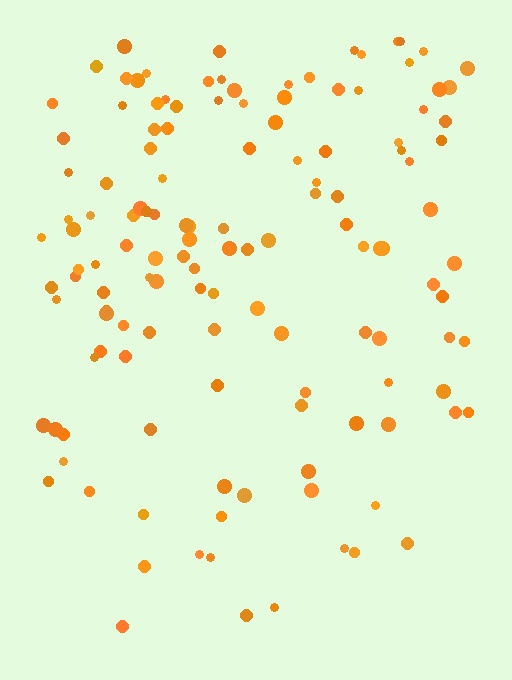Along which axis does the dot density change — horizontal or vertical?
Vertical.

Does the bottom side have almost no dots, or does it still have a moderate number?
Still a moderate number, just noticeably fewer than the top.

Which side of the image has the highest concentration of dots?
The top.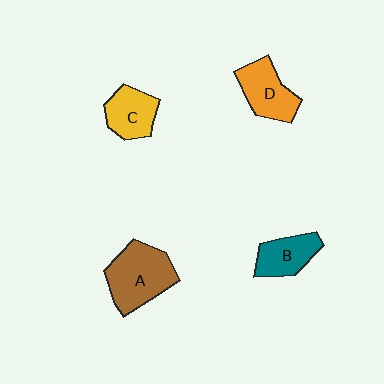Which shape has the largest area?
Shape A (brown).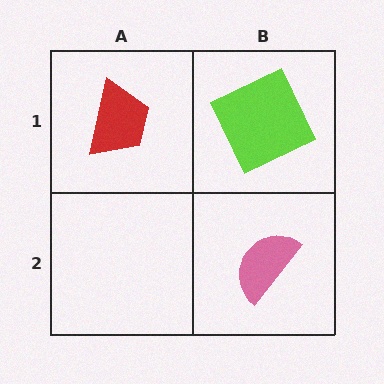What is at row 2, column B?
A pink semicircle.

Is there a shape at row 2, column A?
No, that cell is empty.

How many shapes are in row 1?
2 shapes.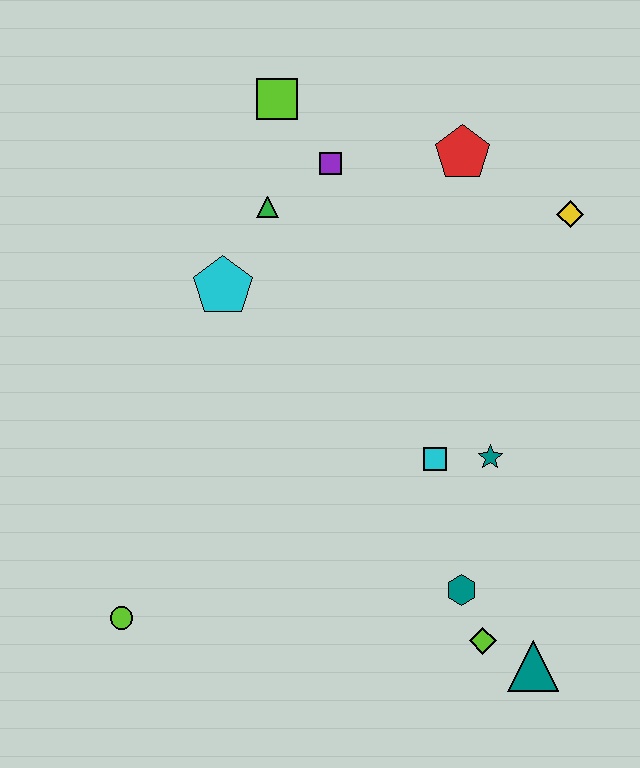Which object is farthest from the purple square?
The teal triangle is farthest from the purple square.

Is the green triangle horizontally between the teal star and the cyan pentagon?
Yes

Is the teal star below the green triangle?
Yes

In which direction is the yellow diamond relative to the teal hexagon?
The yellow diamond is above the teal hexagon.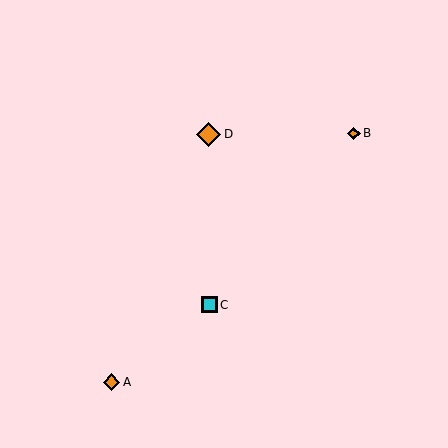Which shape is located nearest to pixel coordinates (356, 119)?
The orange diamond (labeled B) at (354, 133) is nearest to that location.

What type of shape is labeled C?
Shape C is a cyan square.